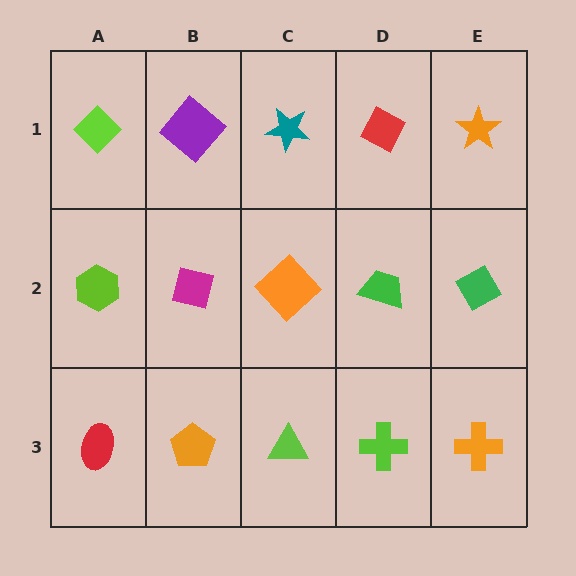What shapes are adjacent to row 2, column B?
A purple diamond (row 1, column B), an orange pentagon (row 3, column B), a lime hexagon (row 2, column A), an orange diamond (row 2, column C).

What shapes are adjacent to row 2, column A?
A lime diamond (row 1, column A), a red ellipse (row 3, column A), a magenta square (row 2, column B).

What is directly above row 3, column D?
A green trapezoid.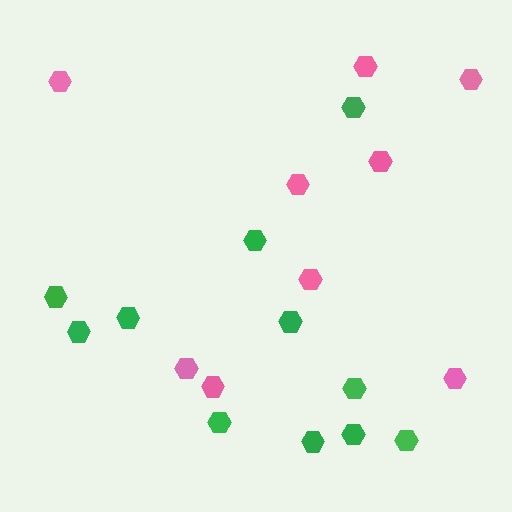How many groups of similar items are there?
There are 2 groups: one group of green hexagons (11) and one group of pink hexagons (9).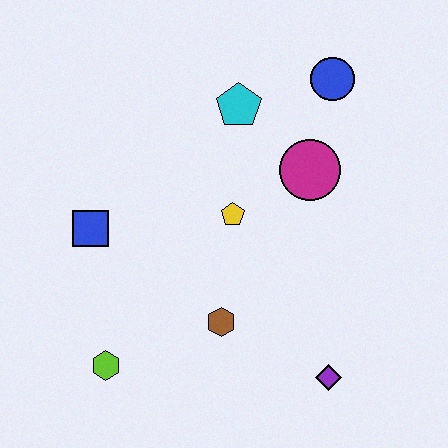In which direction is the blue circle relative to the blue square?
The blue circle is to the right of the blue square.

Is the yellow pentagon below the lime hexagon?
No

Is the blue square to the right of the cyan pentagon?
No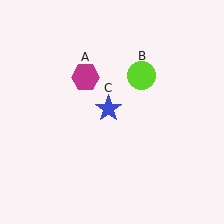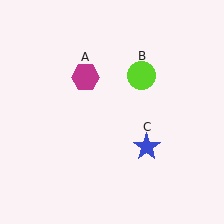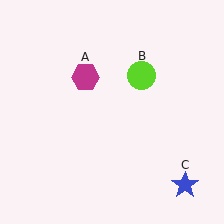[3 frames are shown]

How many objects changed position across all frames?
1 object changed position: blue star (object C).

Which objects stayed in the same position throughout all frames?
Magenta hexagon (object A) and lime circle (object B) remained stationary.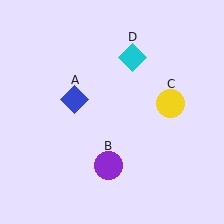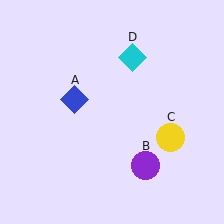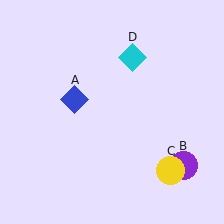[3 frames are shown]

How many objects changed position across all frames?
2 objects changed position: purple circle (object B), yellow circle (object C).